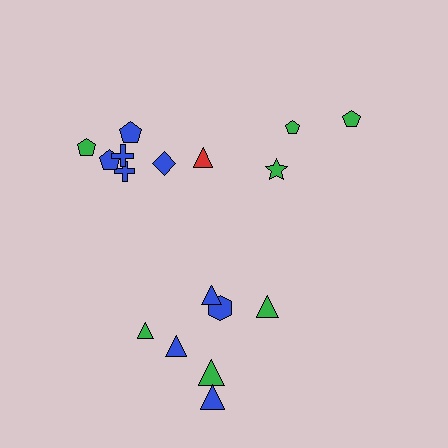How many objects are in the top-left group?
There are 7 objects.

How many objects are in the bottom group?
There are 7 objects.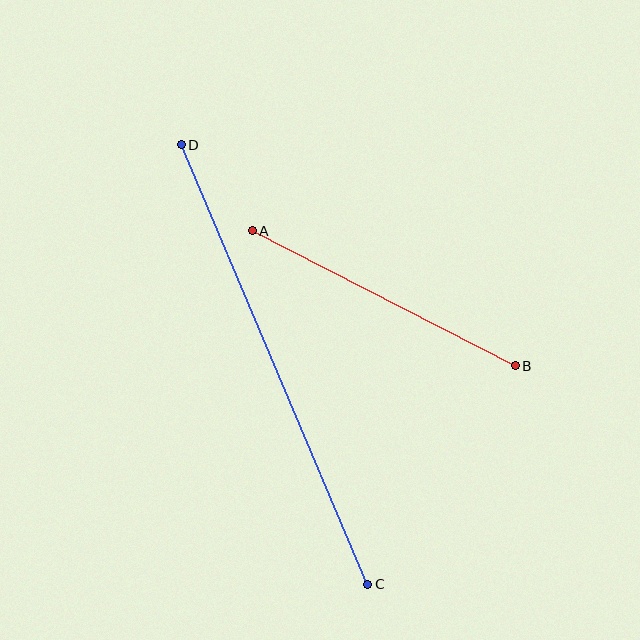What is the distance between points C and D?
The distance is approximately 478 pixels.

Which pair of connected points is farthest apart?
Points C and D are farthest apart.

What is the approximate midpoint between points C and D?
The midpoint is at approximately (275, 365) pixels.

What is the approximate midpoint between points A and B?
The midpoint is at approximately (384, 298) pixels.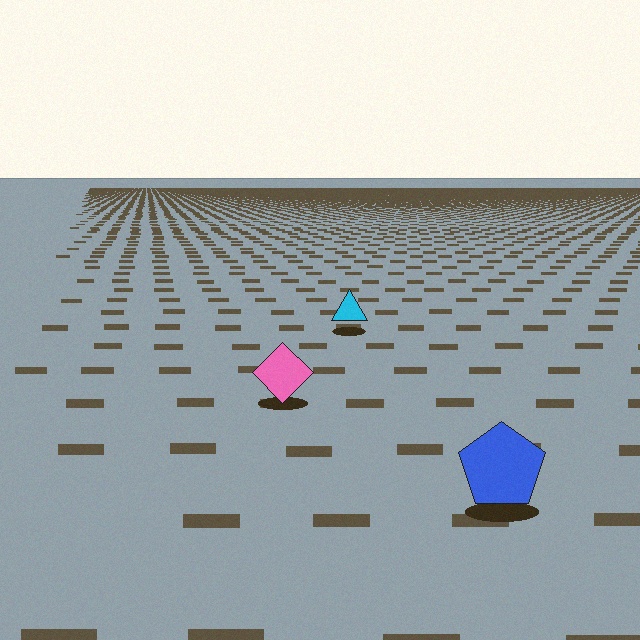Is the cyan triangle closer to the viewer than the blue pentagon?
No. The blue pentagon is closer — you can tell from the texture gradient: the ground texture is coarser near it.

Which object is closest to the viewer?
The blue pentagon is closest. The texture marks near it are larger and more spread out.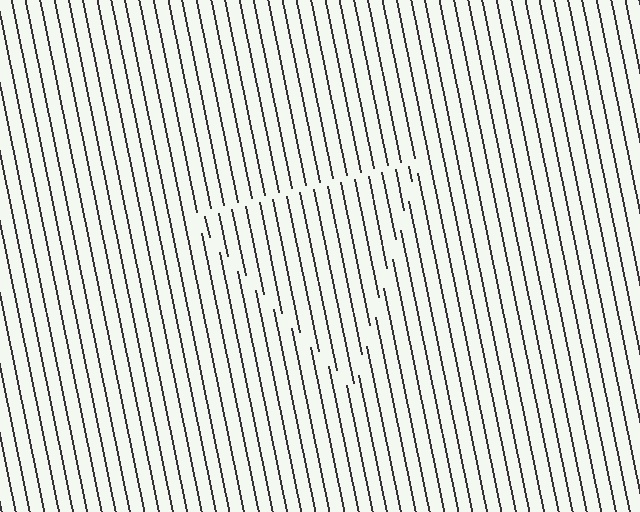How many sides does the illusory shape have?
3 sides — the line-ends trace a triangle.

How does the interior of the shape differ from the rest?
The interior of the shape contains the same grating, shifted by half a period — the contour is defined by the phase discontinuity where line-ends from the inner and outer gratings abut.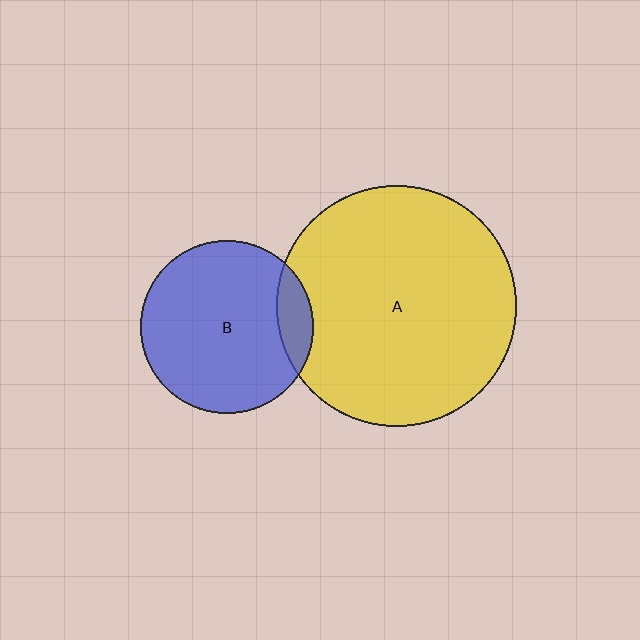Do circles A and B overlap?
Yes.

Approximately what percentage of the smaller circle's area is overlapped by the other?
Approximately 10%.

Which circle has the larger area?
Circle A (yellow).